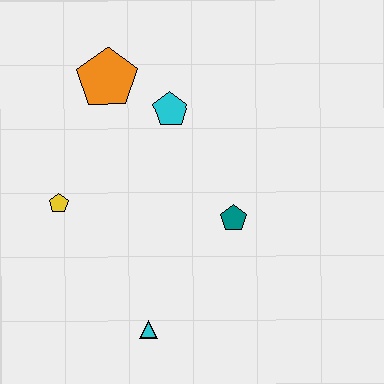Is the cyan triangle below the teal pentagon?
Yes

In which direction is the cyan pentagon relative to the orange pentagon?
The cyan pentagon is to the right of the orange pentagon.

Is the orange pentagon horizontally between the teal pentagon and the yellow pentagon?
Yes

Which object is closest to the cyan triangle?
The teal pentagon is closest to the cyan triangle.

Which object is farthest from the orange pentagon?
The cyan triangle is farthest from the orange pentagon.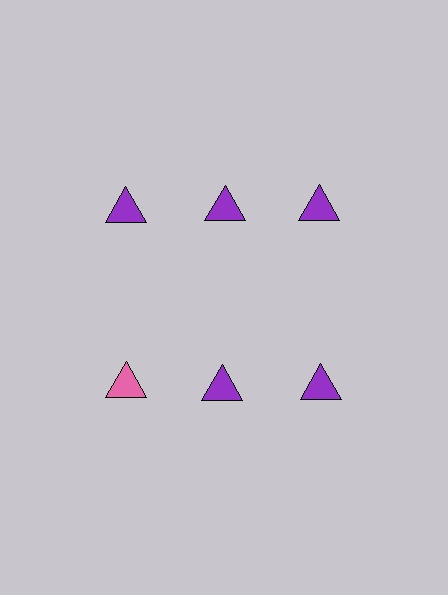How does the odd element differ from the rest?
It has a different color: pink instead of purple.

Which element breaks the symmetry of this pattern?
The pink triangle in the second row, leftmost column breaks the symmetry. All other shapes are purple triangles.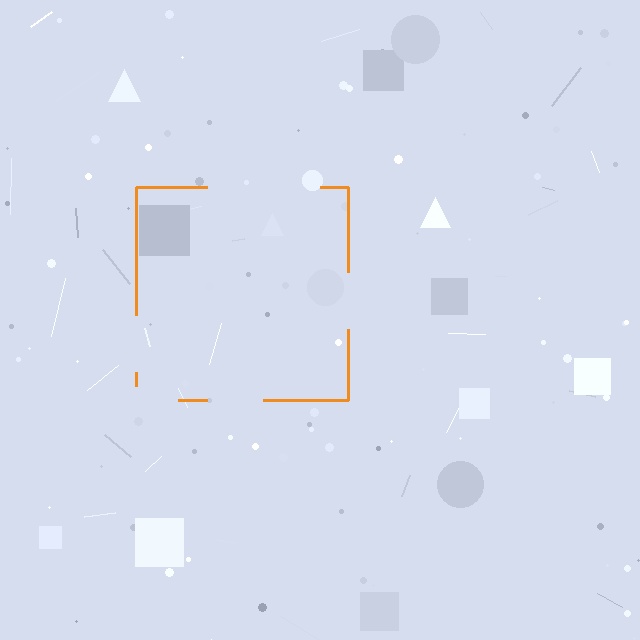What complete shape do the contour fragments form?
The contour fragments form a square.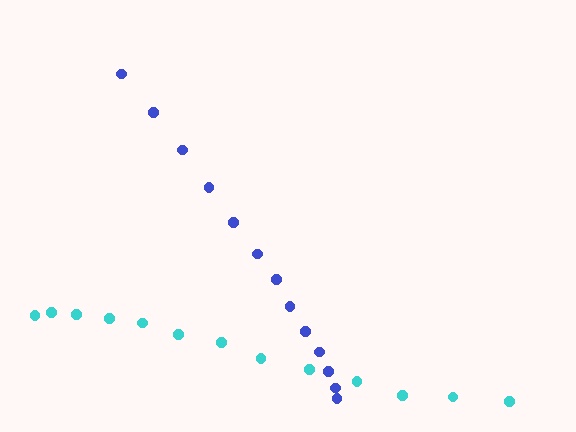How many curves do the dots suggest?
There are 2 distinct paths.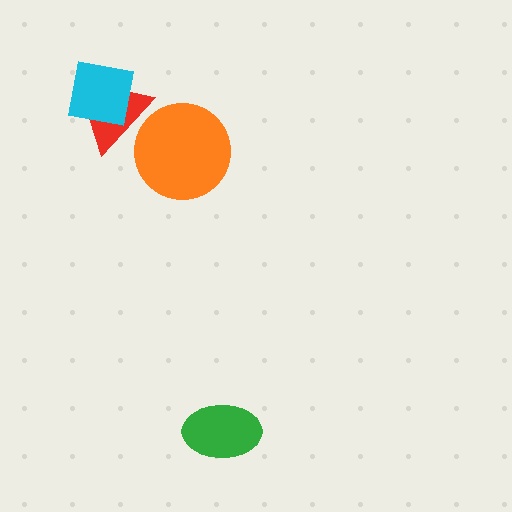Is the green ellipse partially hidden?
No, no other shape covers it.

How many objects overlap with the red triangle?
2 objects overlap with the red triangle.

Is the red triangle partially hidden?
Yes, it is partially covered by another shape.